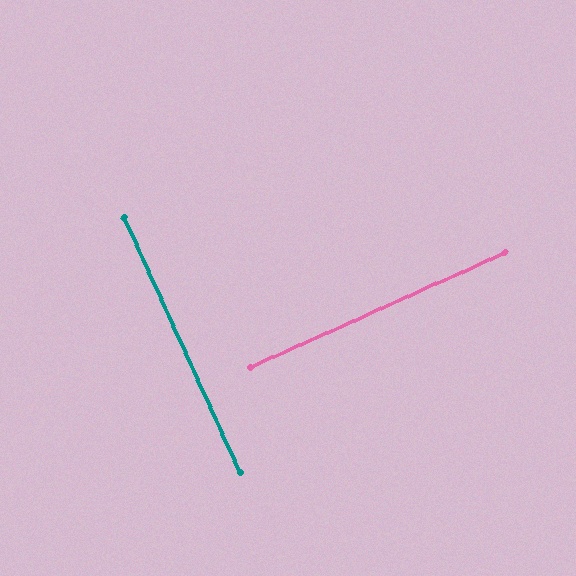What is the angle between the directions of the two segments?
Approximately 90 degrees.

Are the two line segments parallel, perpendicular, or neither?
Perpendicular — they meet at approximately 90°.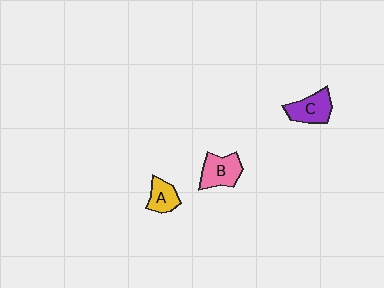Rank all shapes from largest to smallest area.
From largest to smallest: B (pink), C (purple), A (yellow).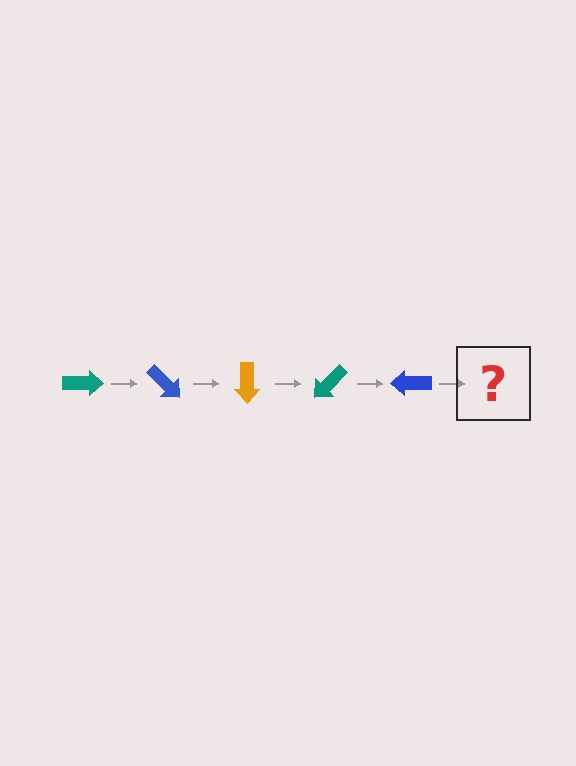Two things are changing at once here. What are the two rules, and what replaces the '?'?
The two rules are that it rotates 45 degrees each step and the color cycles through teal, blue, and orange. The '?' should be an orange arrow, rotated 225 degrees from the start.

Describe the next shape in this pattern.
It should be an orange arrow, rotated 225 degrees from the start.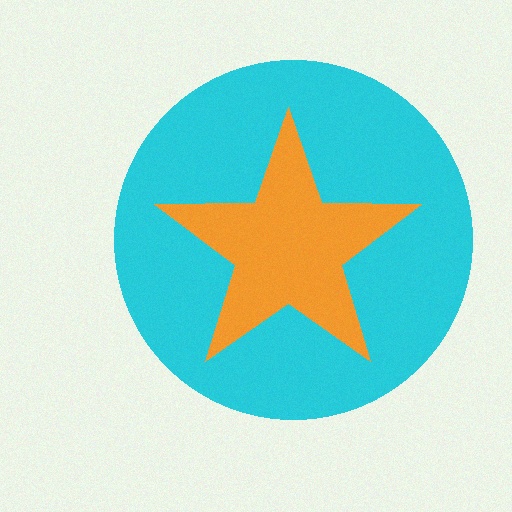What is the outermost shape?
The cyan circle.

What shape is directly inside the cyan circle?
The orange star.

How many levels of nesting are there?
2.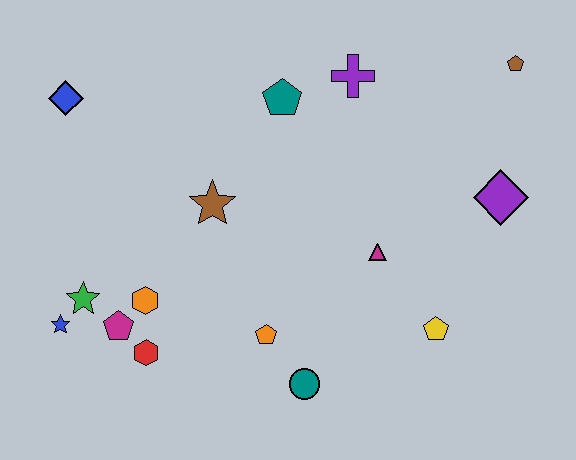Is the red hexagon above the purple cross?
No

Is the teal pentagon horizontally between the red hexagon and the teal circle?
Yes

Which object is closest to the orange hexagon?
The magenta pentagon is closest to the orange hexagon.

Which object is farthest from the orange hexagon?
The brown pentagon is farthest from the orange hexagon.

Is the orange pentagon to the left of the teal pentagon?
Yes